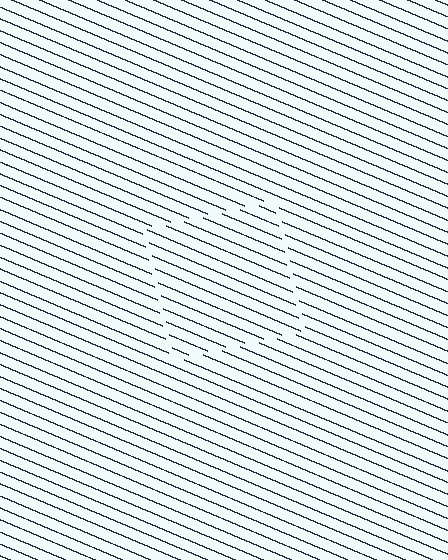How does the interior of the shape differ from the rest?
The interior of the shape contains the same grating, shifted by half a period — the contour is defined by the phase discontinuity where line-ends from the inner and outer gratings abut.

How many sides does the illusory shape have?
4 sides — the line-ends trace a square.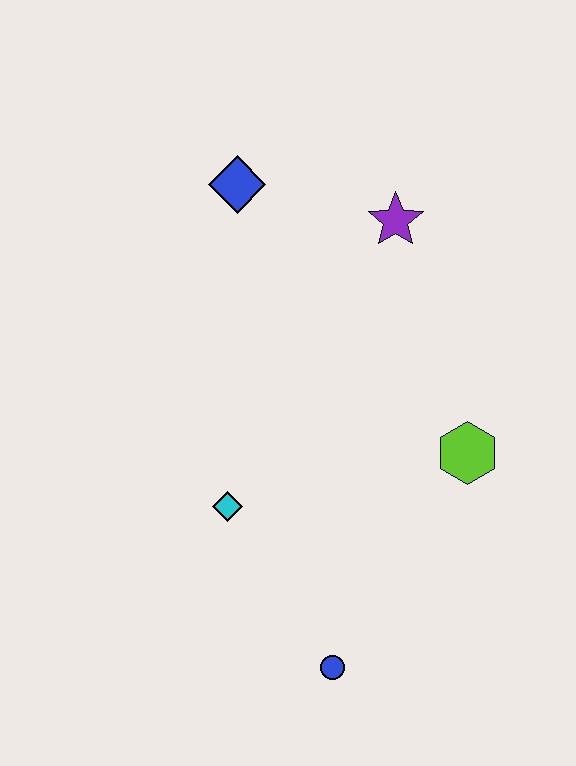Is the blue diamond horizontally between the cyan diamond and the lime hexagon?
Yes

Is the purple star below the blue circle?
No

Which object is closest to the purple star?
The blue diamond is closest to the purple star.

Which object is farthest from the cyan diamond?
The purple star is farthest from the cyan diamond.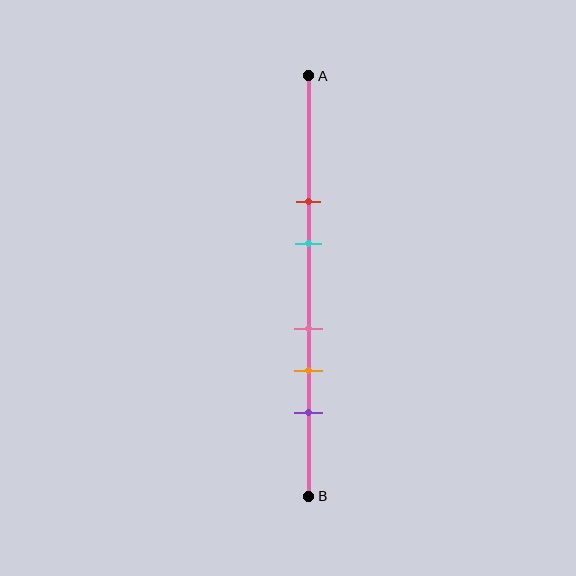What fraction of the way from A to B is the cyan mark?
The cyan mark is approximately 40% (0.4) of the way from A to B.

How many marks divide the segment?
There are 5 marks dividing the segment.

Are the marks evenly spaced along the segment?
No, the marks are not evenly spaced.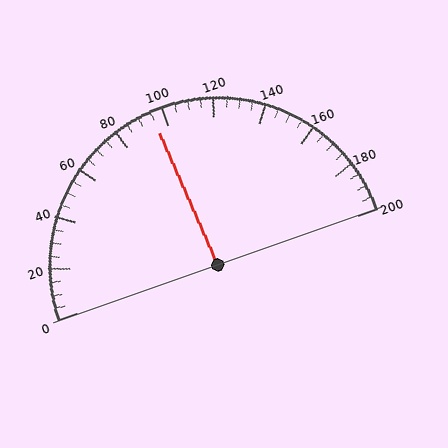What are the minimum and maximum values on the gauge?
The gauge ranges from 0 to 200.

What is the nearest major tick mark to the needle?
The nearest major tick mark is 100.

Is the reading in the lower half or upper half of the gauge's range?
The reading is in the lower half of the range (0 to 200).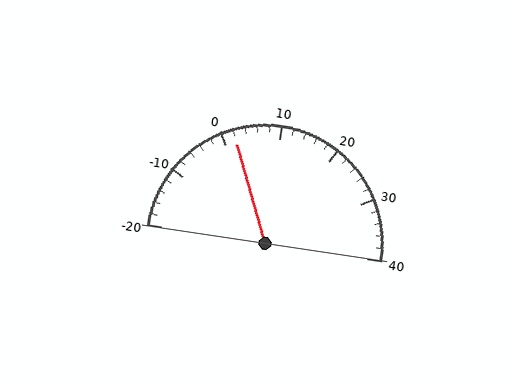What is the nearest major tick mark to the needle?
The nearest major tick mark is 0.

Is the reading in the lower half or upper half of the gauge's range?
The reading is in the lower half of the range (-20 to 40).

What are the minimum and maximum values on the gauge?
The gauge ranges from -20 to 40.